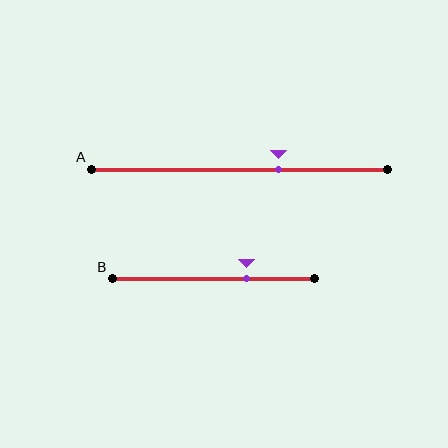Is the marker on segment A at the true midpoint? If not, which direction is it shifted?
No, the marker on segment A is shifted to the right by about 13% of the segment length.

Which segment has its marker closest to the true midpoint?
Segment A has its marker closest to the true midpoint.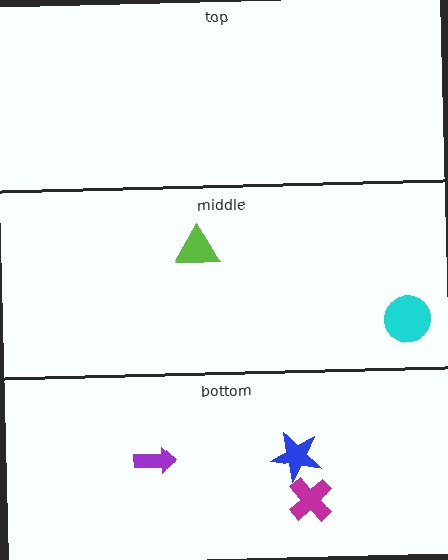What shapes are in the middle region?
The cyan circle, the lime triangle.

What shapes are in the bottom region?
The magenta cross, the purple arrow, the blue star.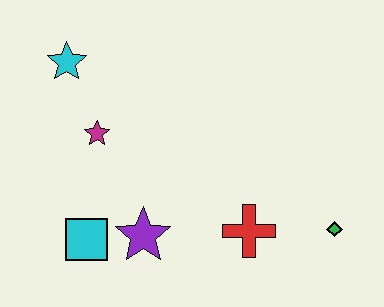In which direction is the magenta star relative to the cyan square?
The magenta star is above the cyan square.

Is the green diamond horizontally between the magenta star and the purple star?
No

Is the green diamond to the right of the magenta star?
Yes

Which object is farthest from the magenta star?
The green diamond is farthest from the magenta star.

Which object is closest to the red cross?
The green diamond is closest to the red cross.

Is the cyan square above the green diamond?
No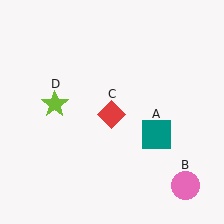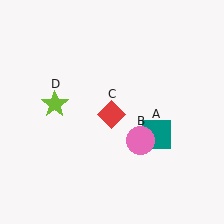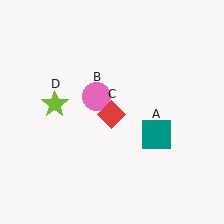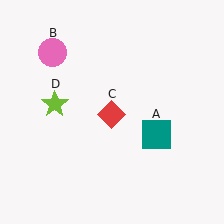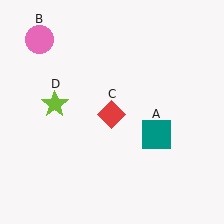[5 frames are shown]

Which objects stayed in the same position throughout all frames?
Teal square (object A) and red diamond (object C) and lime star (object D) remained stationary.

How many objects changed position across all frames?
1 object changed position: pink circle (object B).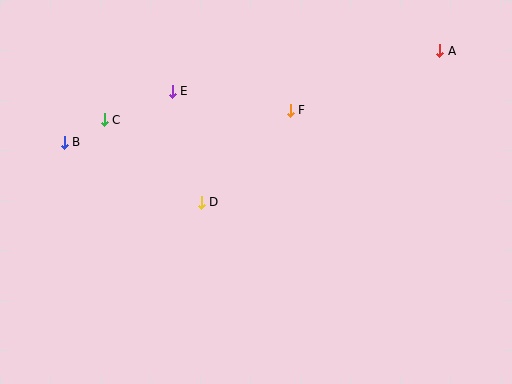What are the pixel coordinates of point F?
Point F is at (290, 110).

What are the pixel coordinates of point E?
Point E is at (172, 91).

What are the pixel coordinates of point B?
Point B is at (64, 142).